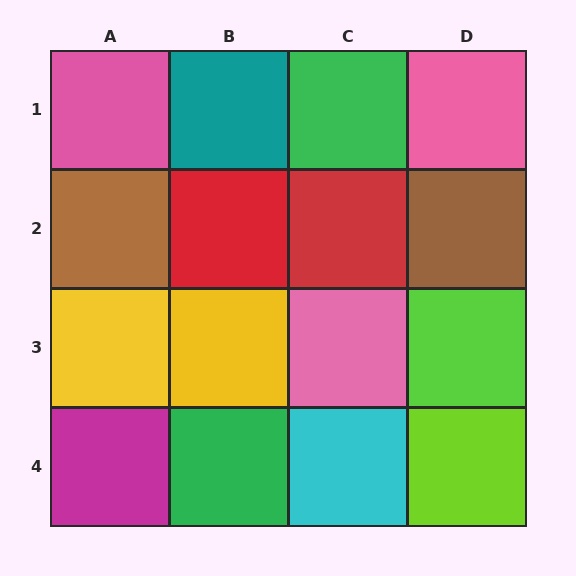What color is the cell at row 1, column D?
Pink.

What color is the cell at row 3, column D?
Lime.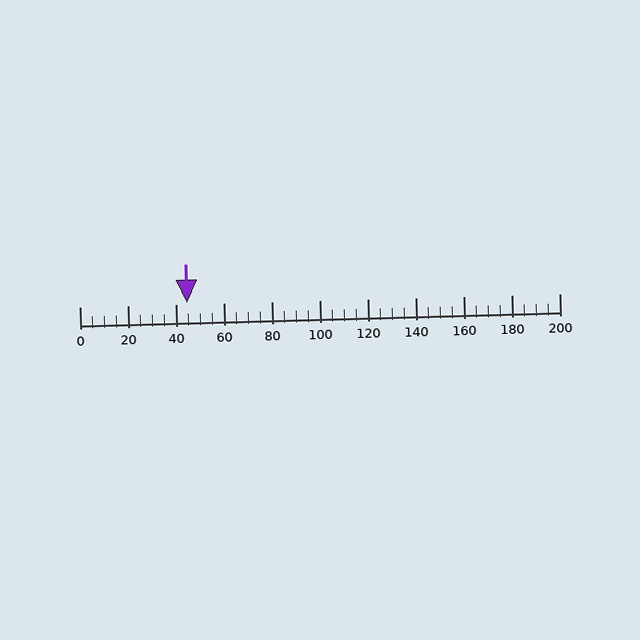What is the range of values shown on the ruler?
The ruler shows values from 0 to 200.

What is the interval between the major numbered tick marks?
The major tick marks are spaced 20 units apart.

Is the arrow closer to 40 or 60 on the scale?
The arrow is closer to 40.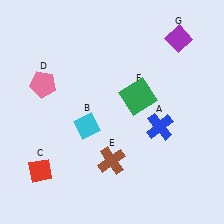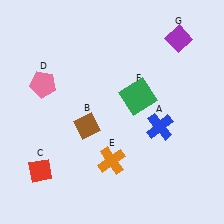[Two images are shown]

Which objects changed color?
B changed from cyan to brown. E changed from brown to orange.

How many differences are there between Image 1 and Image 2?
There are 2 differences between the two images.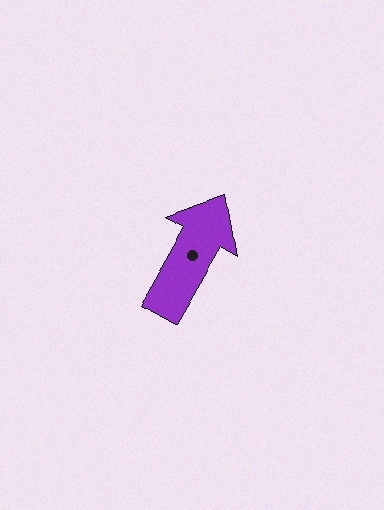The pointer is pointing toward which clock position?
Roughly 1 o'clock.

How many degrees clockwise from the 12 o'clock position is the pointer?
Approximately 30 degrees.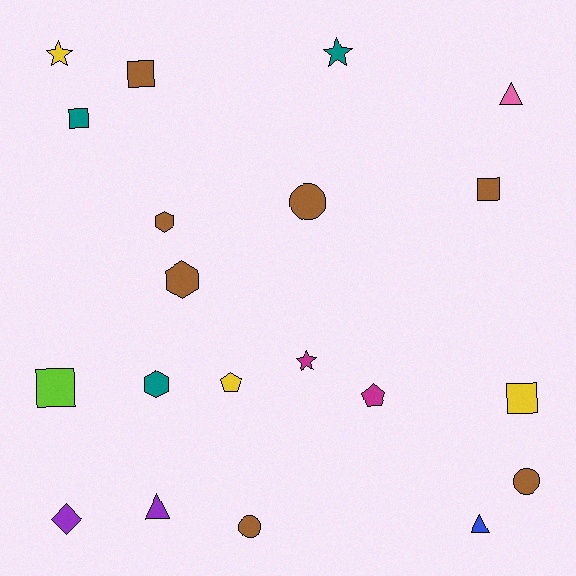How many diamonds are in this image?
There is 1 diamond.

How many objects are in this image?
There are 20 objects.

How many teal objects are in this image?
There are 3 teal objects.